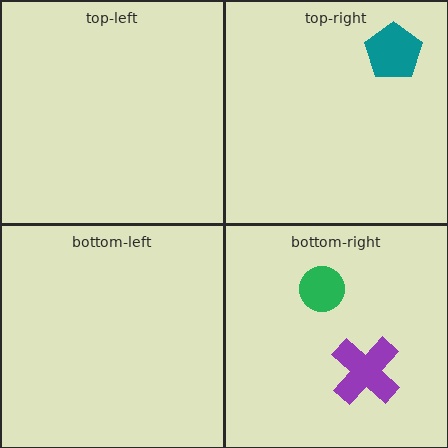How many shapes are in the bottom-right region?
2.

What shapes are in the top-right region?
The teal pentagon.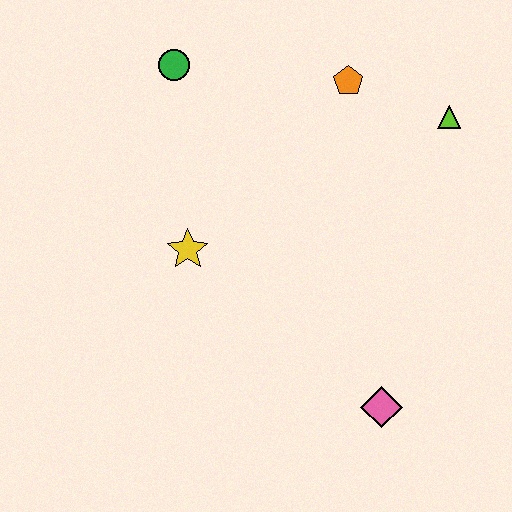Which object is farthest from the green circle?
The pink diamond is farthest from the green circle.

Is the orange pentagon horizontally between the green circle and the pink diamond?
Yes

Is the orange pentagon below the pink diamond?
No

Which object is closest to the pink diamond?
The yellow star is closest to the pink diamond.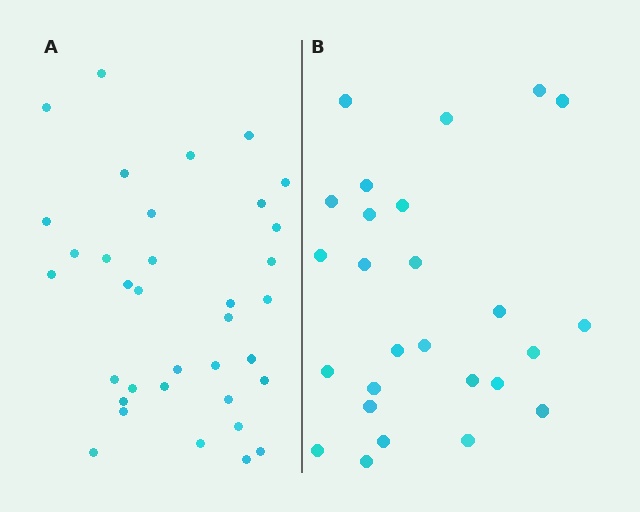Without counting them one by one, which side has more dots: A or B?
Region A (the left region) has more dots.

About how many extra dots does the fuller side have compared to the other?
Region A has roughly 8 or so more dots than region B.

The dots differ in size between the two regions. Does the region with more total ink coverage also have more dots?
No. Region B has more total ink coverage because its dots are larger, but region A actually contains more individual dots. Total area can be misleading — the number of items is what matters here.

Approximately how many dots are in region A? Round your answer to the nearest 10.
About 40 dots. (The exact count is 35, which rounds to 40.)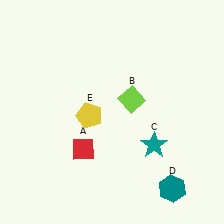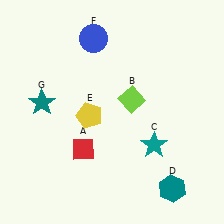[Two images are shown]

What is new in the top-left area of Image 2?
A teal star (G) was added in the top-left area of Image 2.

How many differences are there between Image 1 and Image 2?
There are 2 differences between the two images.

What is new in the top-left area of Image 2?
A blue circle (F) was added in the top-left area of Image 2.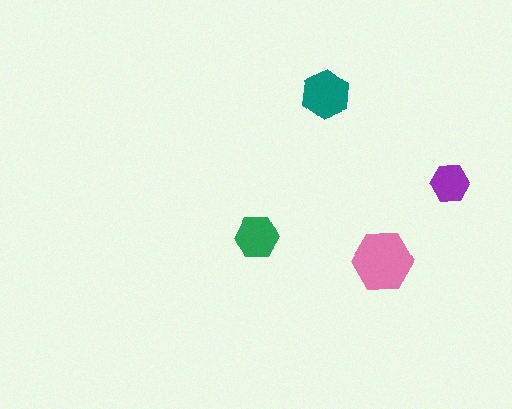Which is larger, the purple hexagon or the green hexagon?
The green one.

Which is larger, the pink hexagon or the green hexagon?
The pink one.